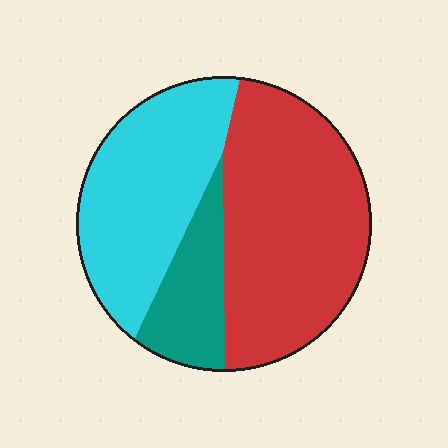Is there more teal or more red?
Red.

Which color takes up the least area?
Teal, at roughly 15%.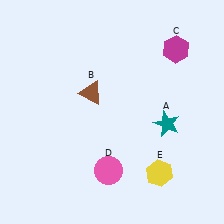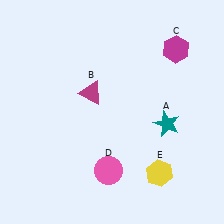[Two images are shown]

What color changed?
The triangle (B) changed from brown in Image 1 to magenta in Image 2.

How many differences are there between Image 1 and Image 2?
There is 1 difference between the two images.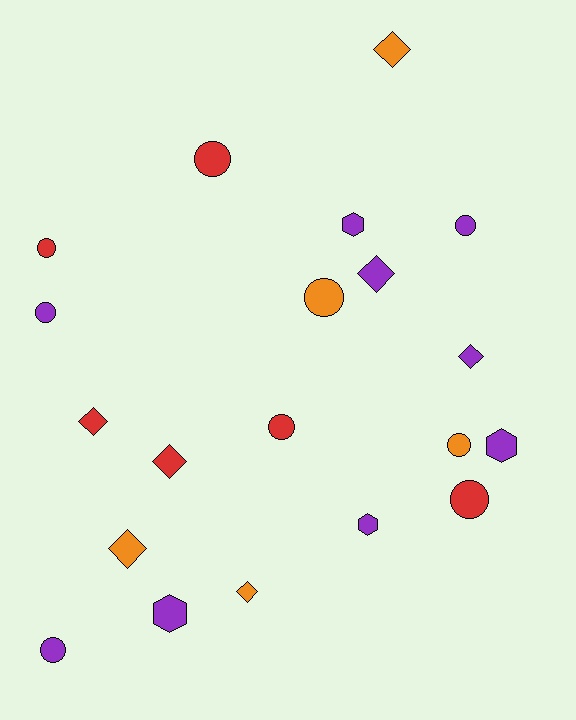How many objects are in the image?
There are 20 objects.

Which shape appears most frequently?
Circle, with 9 objects.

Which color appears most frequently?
Purple, with 9 objects.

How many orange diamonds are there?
There are 3 orange diamonds.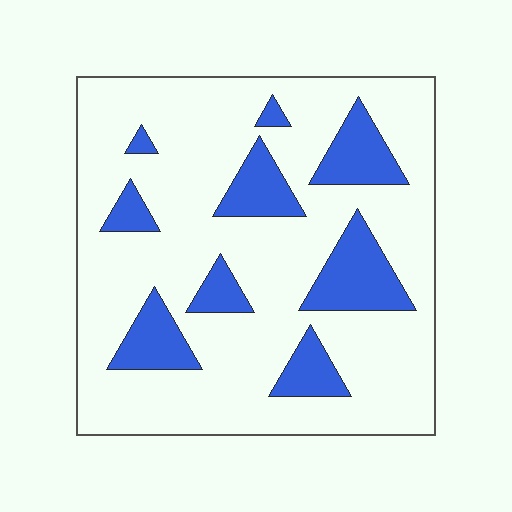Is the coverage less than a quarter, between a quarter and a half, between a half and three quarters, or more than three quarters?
Less than a quarter.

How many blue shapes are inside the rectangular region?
9.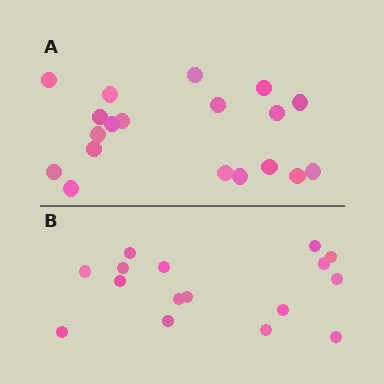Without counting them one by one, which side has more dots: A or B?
Region A (the top region) has more dots.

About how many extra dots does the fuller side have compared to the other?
Region A has just a few more — roughly 2 or 3 more dots than region B.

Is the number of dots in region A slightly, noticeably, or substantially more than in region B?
Region A has only slightly more — the two regions are fairly close. The ratio is roughly 1.2 to 1.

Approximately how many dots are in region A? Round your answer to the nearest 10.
About 20 dots. (The exact count is 19, which rounds to 20.)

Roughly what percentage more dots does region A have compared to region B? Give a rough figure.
About 20% more.